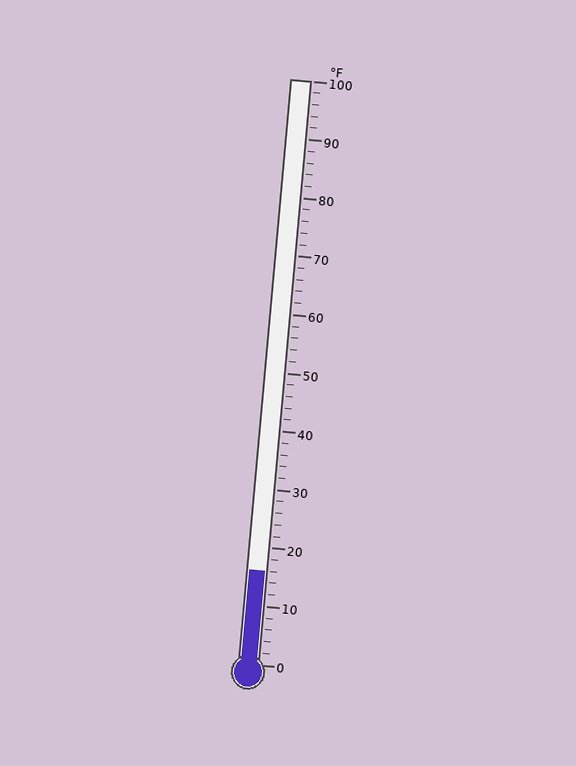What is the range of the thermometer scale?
The thermometer scale ranges from 0°F to 100°F.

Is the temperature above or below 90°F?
The temperature is below 90°F.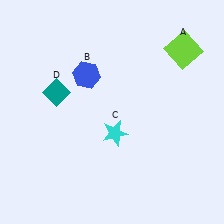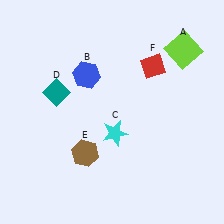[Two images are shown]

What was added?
A brown hexagon (E), a red diamond (F) were added in Image 2.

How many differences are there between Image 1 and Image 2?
There are 2 differences between the two images.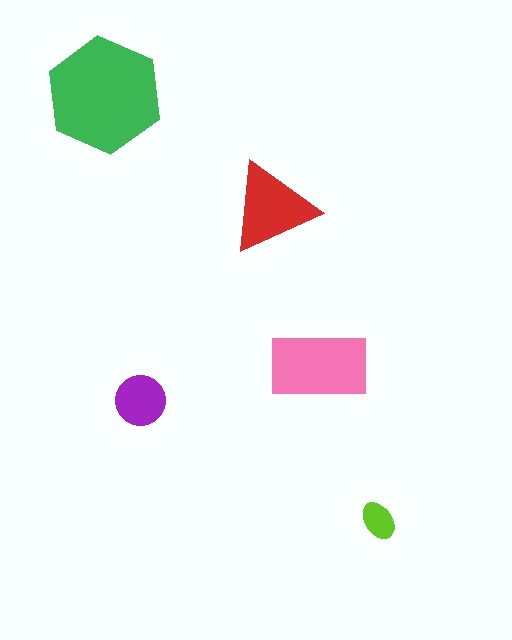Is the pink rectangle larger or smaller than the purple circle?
Larger.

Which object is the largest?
The green hexagon.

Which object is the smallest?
The lime ellipse.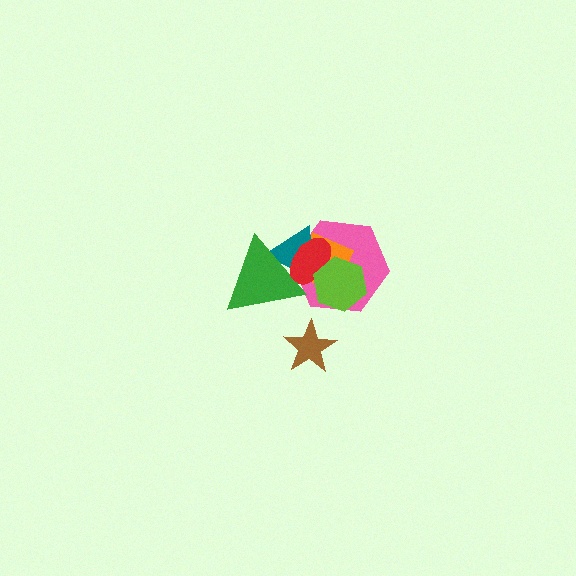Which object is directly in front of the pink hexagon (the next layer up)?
The orange diamond is directly in front of the pink hexagon.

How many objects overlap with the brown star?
0 objects overlap with the brown star.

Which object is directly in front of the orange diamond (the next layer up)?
The teal triangle is directly in front of the orange diamond.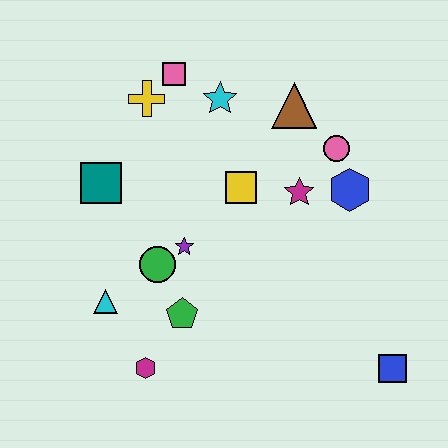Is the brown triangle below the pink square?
Yes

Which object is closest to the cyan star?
The pink square is closest to the cyan star.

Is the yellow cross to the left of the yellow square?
Yes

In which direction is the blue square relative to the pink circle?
The blue square is below the pink circle.